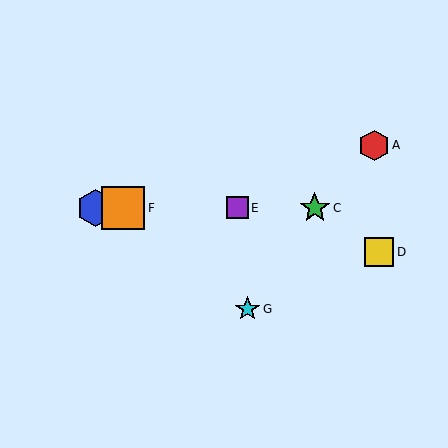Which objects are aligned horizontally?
Objects B, C, E, F are aligned horizontally.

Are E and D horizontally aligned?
No, E is at y≈208 and D is at y≈252.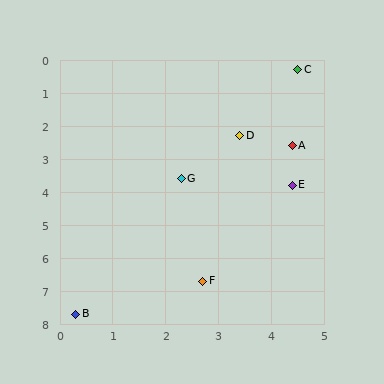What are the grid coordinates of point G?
Point G is at approximately (2.3, 3.6).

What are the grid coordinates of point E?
Point E is at approximately (4.4, 3.8).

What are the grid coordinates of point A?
Point A is at approximately (4.4, 2.6).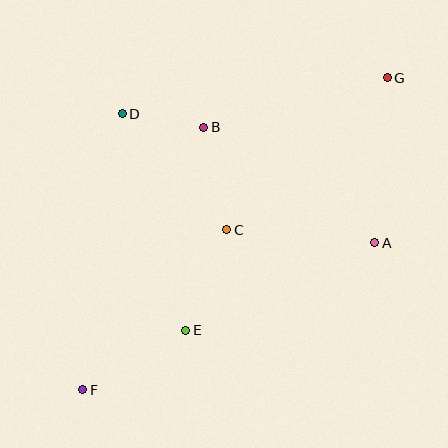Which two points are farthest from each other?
Points F and G are farthest from each other.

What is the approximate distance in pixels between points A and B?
The distance between A and B is approximately 206 pixels.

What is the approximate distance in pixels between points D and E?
The distance between D and E is approximately 225 pixels.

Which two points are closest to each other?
Points B and D are closest to each other.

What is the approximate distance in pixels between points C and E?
The distance between C and E is approximately 108 pixels.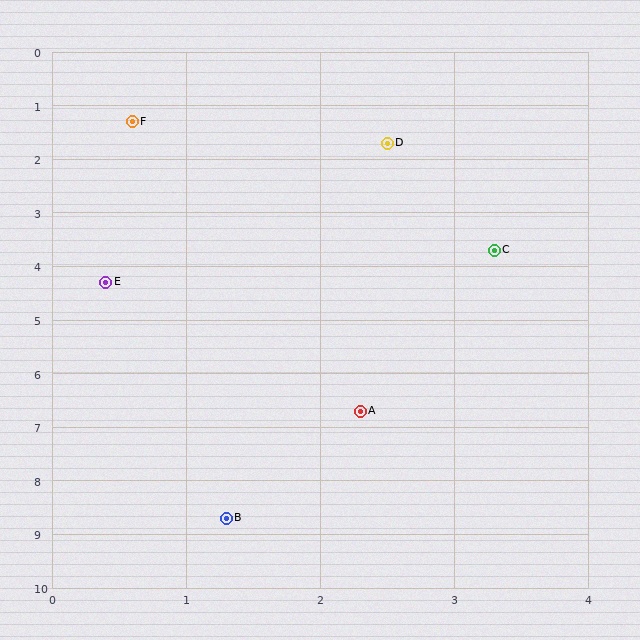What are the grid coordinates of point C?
Point C is at approximately (3.3, 3.7).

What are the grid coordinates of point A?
Point A is at approximately (2.3, 6.7).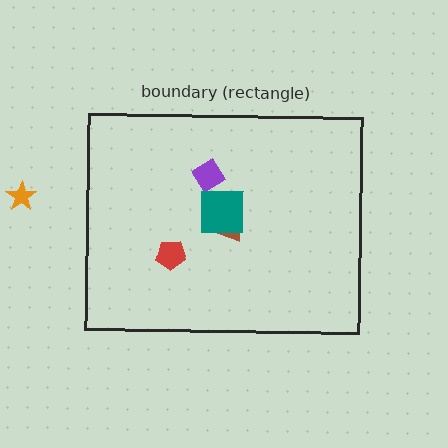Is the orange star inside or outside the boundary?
Outside.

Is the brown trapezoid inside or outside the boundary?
Inside.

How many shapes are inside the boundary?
4 inside, 1 outside.